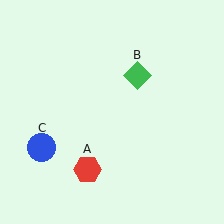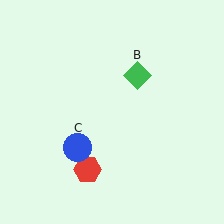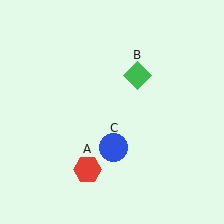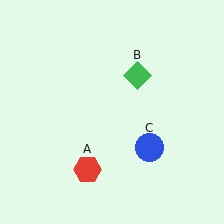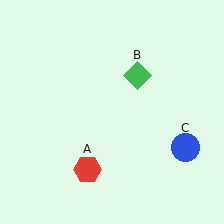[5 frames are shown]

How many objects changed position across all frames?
1 object changed position: blue circle (object C).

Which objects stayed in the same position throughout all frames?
Red hexagon (object A) and green diamond (object B) remained stationary.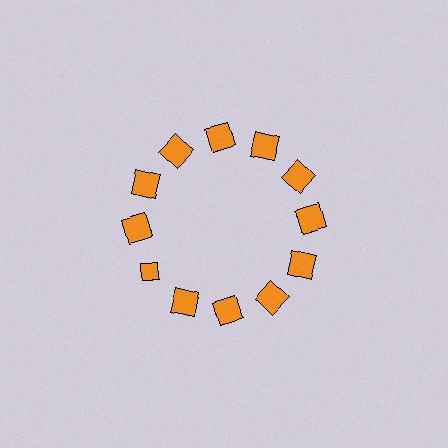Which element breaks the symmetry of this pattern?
The orange diamond at roughly the 8 o'clock position breaks the symmetry. All other shapes are orange squares.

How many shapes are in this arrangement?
There are 12 shapes arranged in a ring pattern.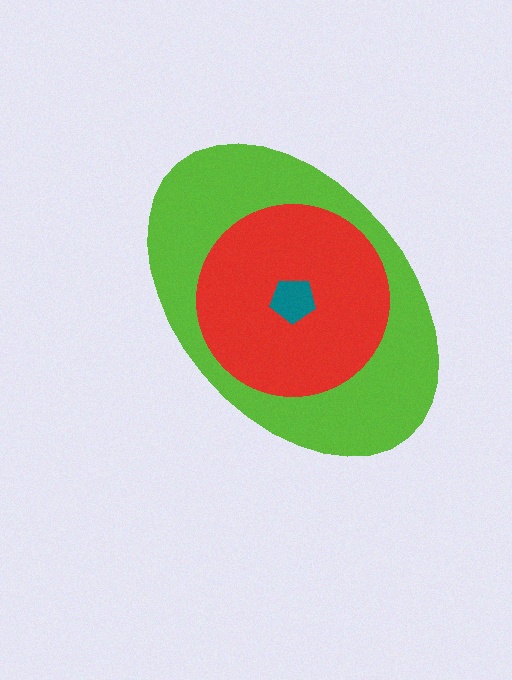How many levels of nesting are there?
3.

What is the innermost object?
The teal pentagon.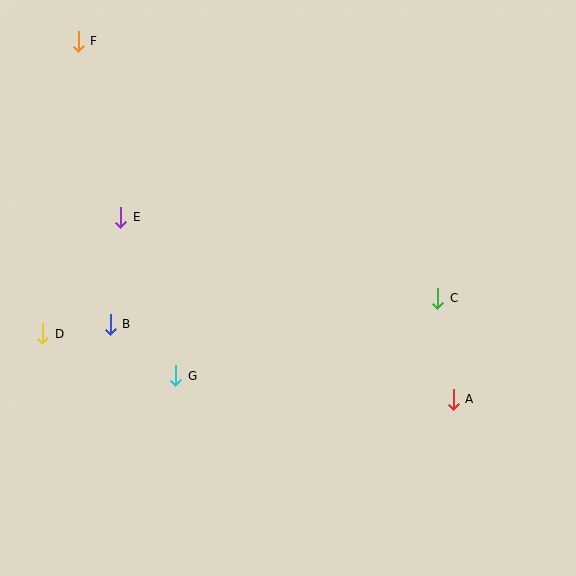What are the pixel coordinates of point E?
Point E is at (121, 217).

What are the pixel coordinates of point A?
Point A is at (453, 399).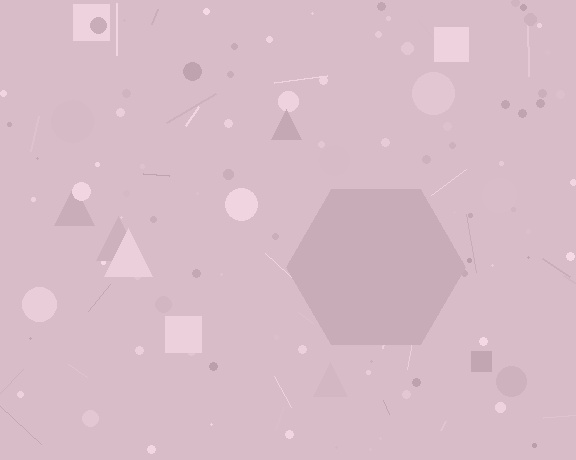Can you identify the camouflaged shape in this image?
The camouflaged shape is a hexagon.